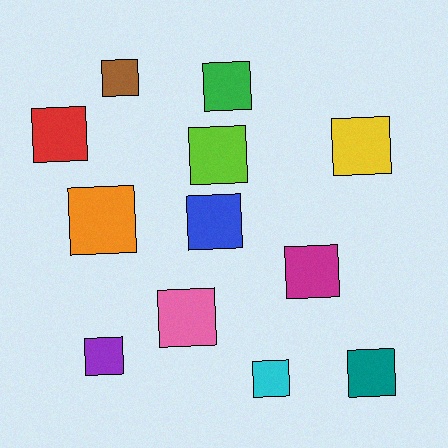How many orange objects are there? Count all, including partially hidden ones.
There is 1 orange object.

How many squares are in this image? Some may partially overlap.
There are 12 squares.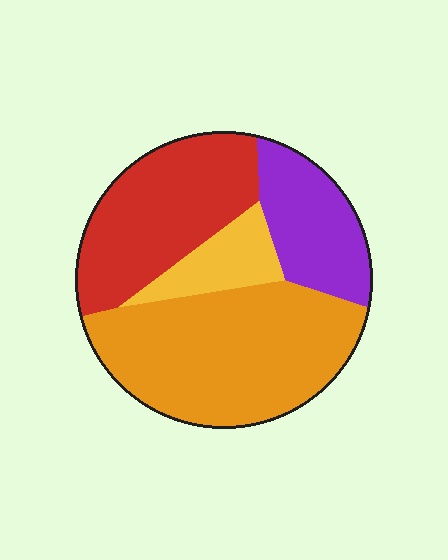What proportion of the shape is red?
Red takes up between a quarter and a half of the shape.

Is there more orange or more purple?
Orange.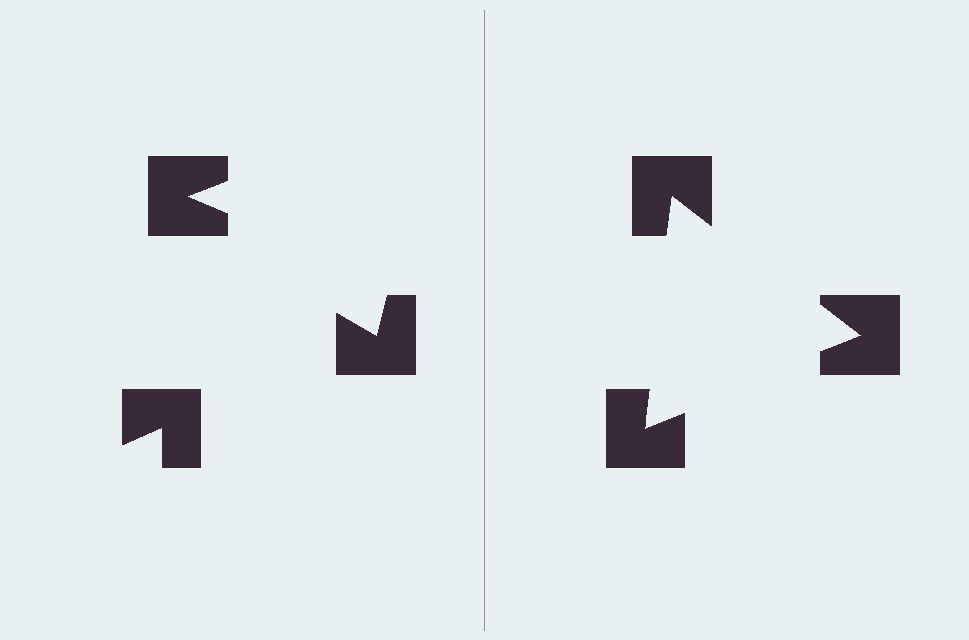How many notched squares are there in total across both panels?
6 — 3 on each side.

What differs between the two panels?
The notched squares are positioned identically on both sides; only the wedge orientations differ. On the right they align to a triangle; on the left they are misaligned.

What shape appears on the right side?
An illusory triangle.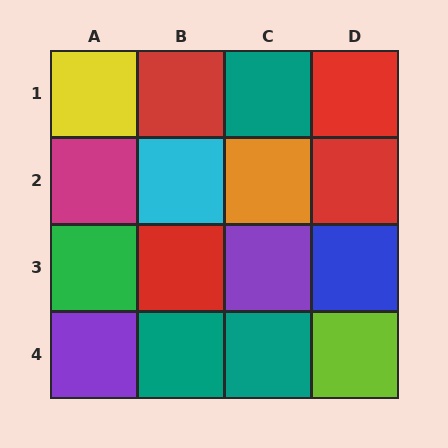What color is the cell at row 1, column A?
Yellow.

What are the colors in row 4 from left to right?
Purple, teal, teal, lime.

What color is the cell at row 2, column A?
Magenta.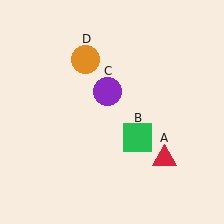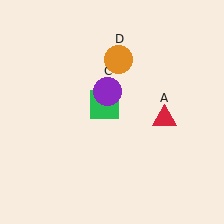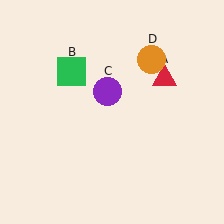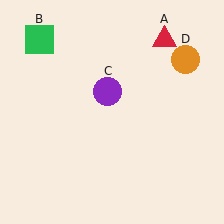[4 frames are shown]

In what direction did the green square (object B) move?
The green square (object B) moved up and to the left.